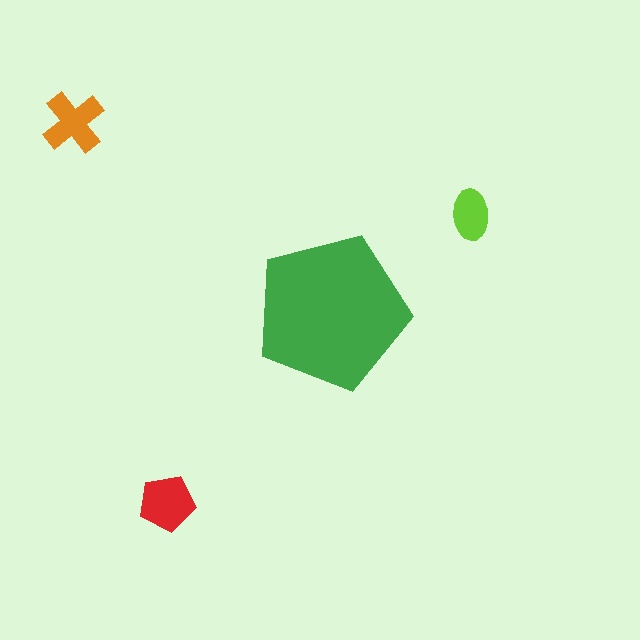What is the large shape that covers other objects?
A green pentagon.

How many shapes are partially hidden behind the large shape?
0 shapes are partially hidden.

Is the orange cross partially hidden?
No, the orange cross is fully visible.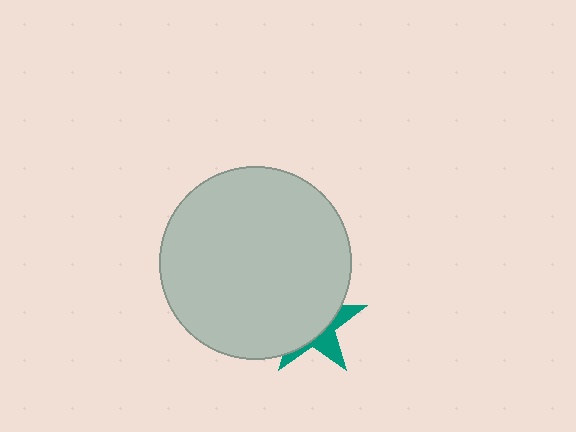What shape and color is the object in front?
The object in front is a light gray circle.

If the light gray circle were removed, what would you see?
You would see the complete teal star.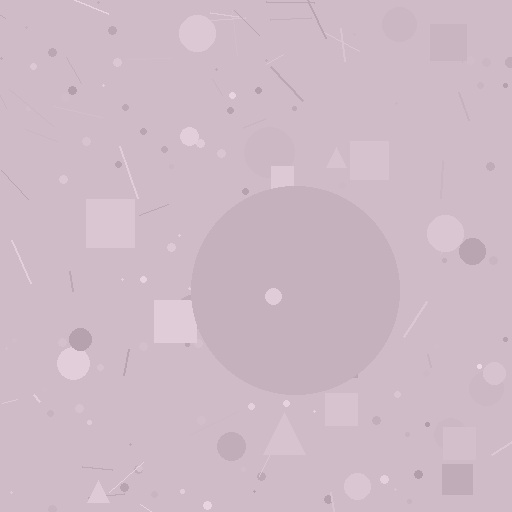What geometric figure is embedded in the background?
A circle is embedded in the background.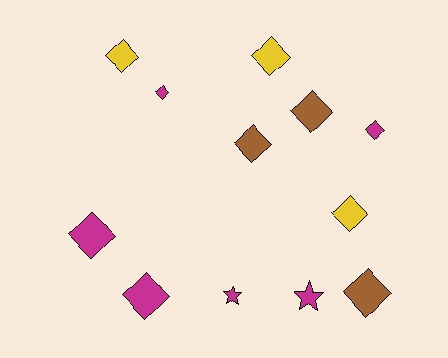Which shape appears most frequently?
Diamond, with 10 objects.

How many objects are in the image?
There are 12 objects.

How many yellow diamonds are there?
There are 3 yellow diamonds.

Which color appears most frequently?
Magenta, with 6 objects.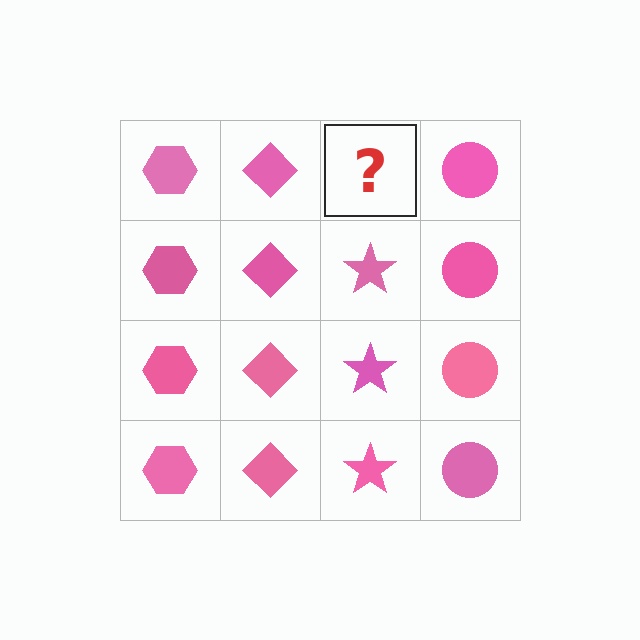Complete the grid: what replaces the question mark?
The question mark should be replaced with a pink star.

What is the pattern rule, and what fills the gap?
The rule is that each column has a consistent shape. The gap should be filled with a pink star.